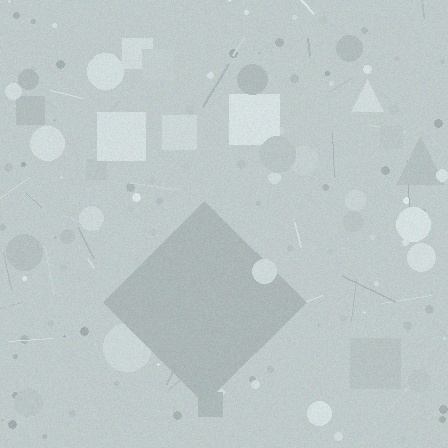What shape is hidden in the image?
A diamond is hidden in the image.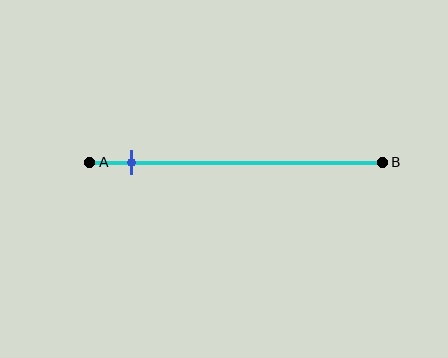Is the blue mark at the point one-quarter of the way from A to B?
No, the mark is at about 15% from A, not at the 25% one-quarter point.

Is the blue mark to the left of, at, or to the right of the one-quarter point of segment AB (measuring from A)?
The blue mark is to the left of the one-quarter point of segment AB.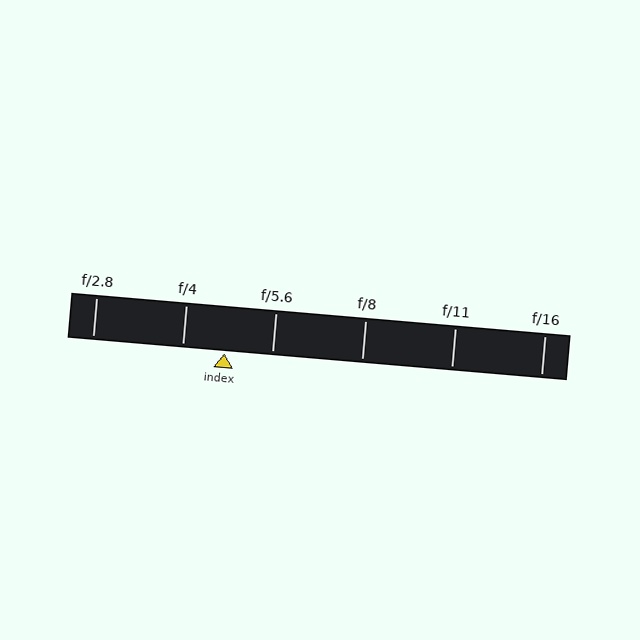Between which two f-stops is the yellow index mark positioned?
The index mark is between f/4 and f/5.6.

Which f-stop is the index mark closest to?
The index mark is closest to f/4.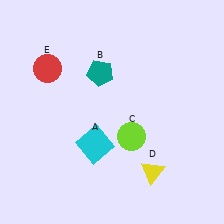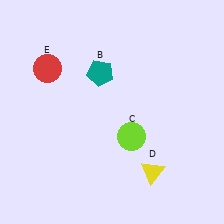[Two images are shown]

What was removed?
The cyan square (A) was removed in Image 2.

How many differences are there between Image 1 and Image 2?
There is 1 difference between the two images.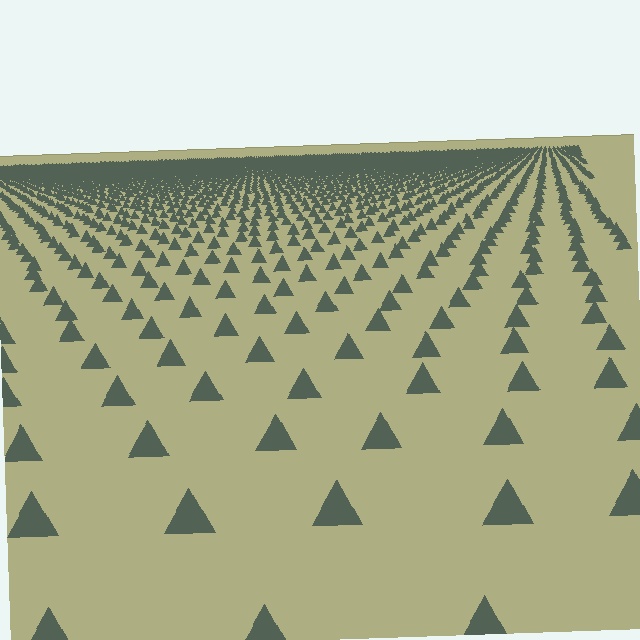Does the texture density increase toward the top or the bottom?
Density increases toward the top.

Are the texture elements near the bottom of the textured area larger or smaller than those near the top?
Larger. Near the bottom, elements are closer to the viewer and appear at a bigger on-screen size.